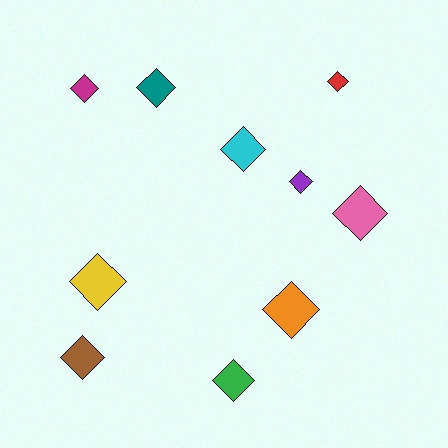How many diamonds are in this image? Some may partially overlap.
There are 10 diamonds.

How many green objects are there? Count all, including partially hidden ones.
There is 1 green object.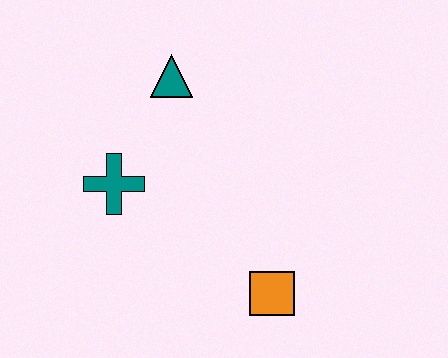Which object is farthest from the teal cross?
The orange square is farthest from the teal cross.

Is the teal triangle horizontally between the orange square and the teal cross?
Yes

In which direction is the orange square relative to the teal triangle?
The orange square is below the teal triangle.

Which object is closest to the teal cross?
The teal triangle is closest to the teal cross.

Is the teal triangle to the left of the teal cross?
No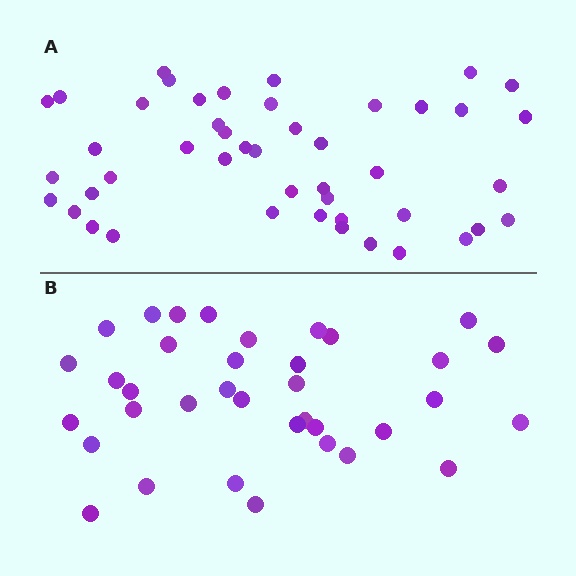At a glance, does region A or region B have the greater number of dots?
Region A (the top region) has more dots.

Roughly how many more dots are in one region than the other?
Region A has roughly 10 or so more dots than region B.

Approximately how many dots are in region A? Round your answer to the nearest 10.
About 50 dots. (The exact count is 46, which rounds to 50.)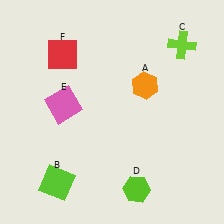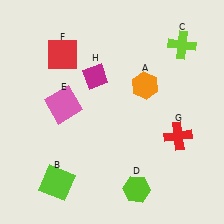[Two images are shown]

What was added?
A red cross (G), a magenta diamond (H) were added in Image 2.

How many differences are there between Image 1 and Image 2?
There are 2 differences between the two images.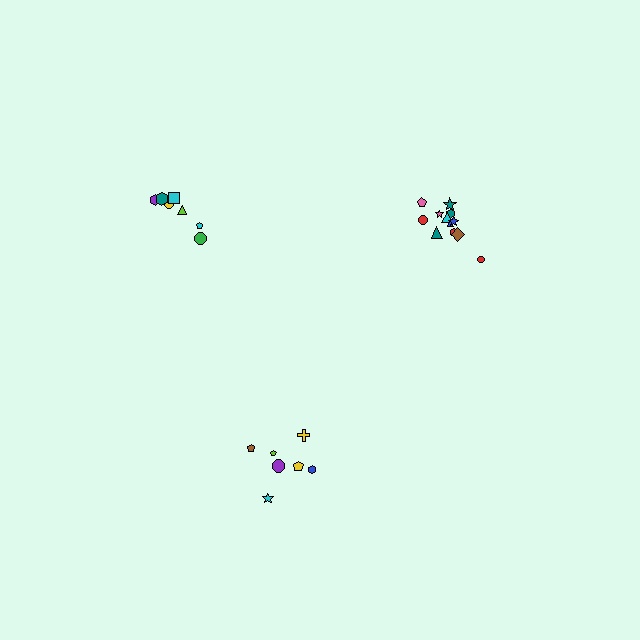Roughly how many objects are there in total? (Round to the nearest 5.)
Roughly 25 objects in total.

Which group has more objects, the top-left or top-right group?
The top-right group.